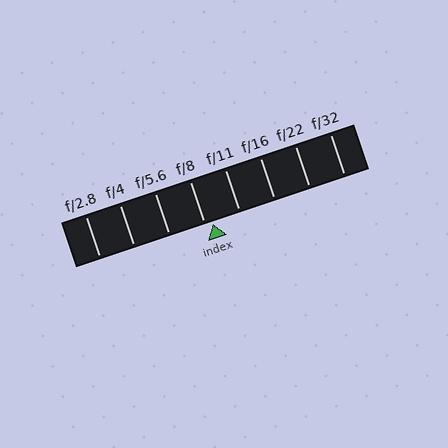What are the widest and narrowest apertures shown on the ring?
The widest aperture shown is f/2.8 and the narrowest is f/32.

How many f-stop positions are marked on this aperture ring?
There are 8 f-stop positions marked.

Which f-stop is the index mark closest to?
The index mark is closest to f/8.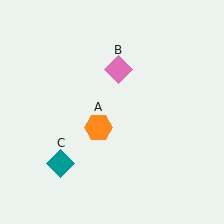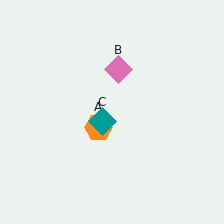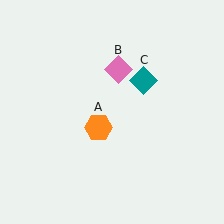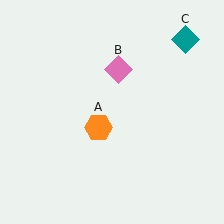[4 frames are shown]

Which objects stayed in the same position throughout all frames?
Orange hexagon (object A) and pink diamond (object B) remained stationary.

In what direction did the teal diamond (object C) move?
The teal diamond (object C) moved up and to the right.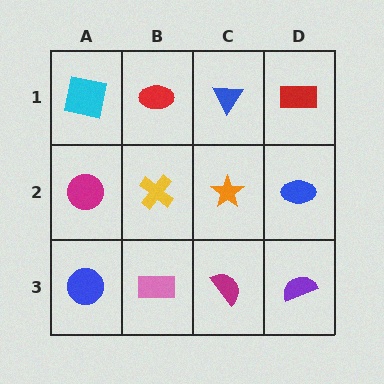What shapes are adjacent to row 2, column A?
A cyan square (row 1, column A), a blue circle (row 3, column A), a yellow cross (row 2, column B).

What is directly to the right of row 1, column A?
A red ellipse.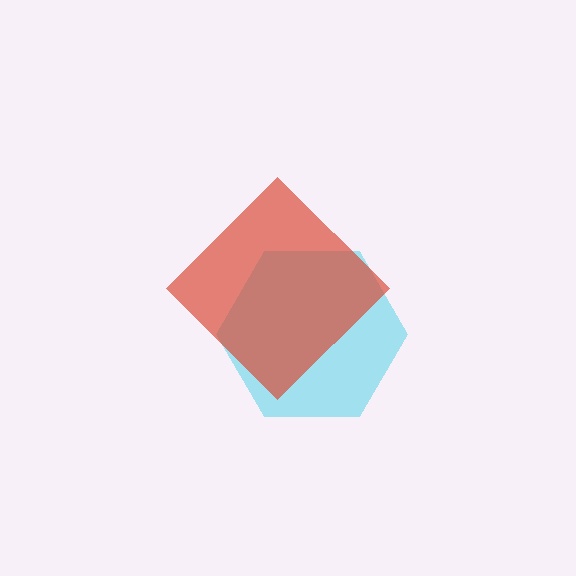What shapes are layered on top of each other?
The layered shapes are: a cyan hexagon, a red diamond.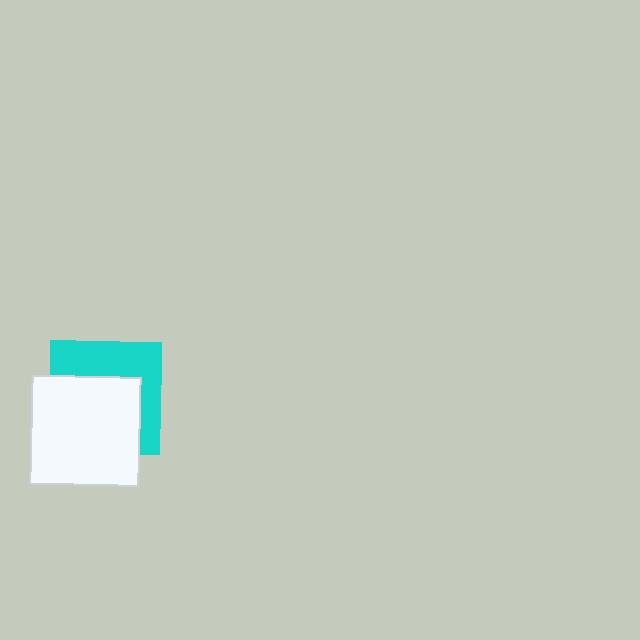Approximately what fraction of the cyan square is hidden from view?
Roughly 56% of the cyan square is hidden behind the white square.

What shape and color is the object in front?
The object in front is a white square.